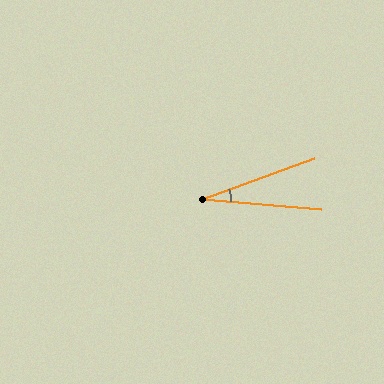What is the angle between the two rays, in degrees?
Approximately 25 degrees.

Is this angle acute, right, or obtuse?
It is acute.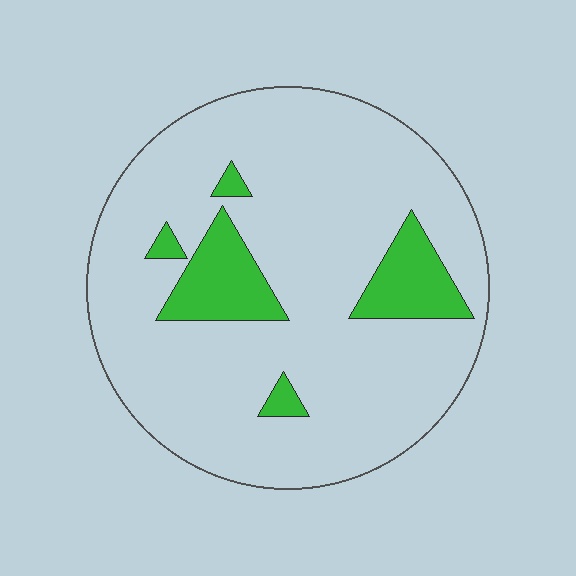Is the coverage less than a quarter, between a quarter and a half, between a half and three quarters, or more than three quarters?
Less than a quarter.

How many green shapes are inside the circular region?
5.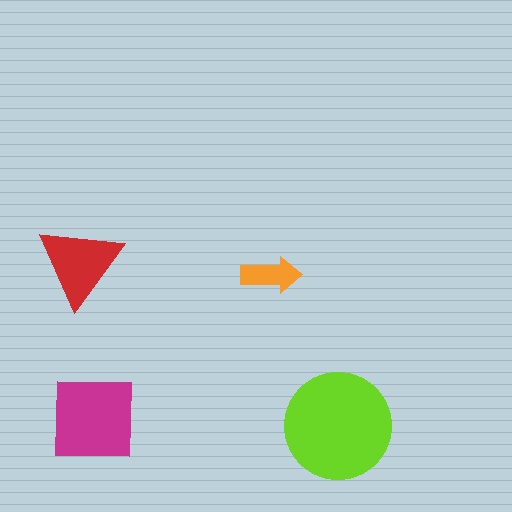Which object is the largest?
The lime circle.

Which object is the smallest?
The orange arrow.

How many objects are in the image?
There are 4 objects in the image.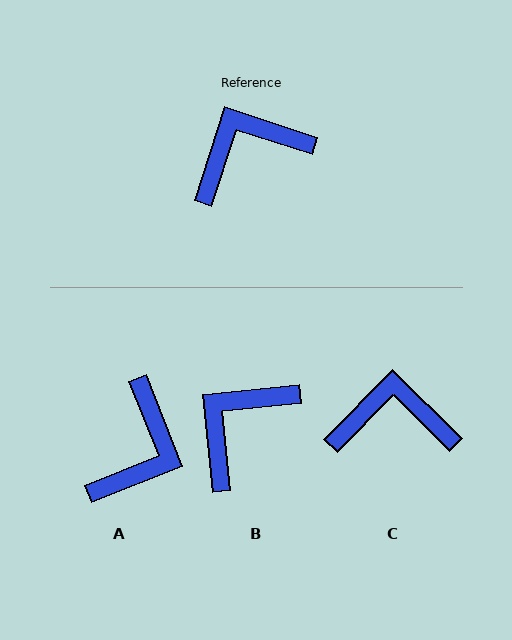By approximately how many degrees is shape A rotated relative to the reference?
Approximately 141 degrees clockwise.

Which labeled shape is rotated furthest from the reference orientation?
A, about 141 degrees away.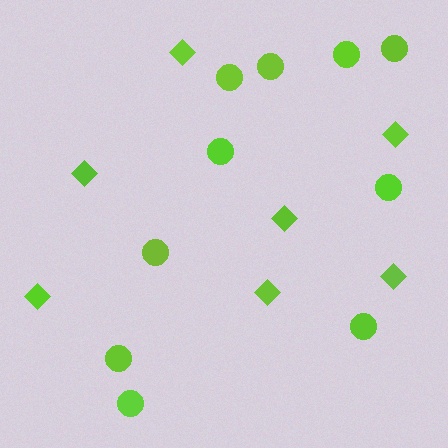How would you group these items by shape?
There are 2 groups: one group of diamonds (7) and one group of circles (10).